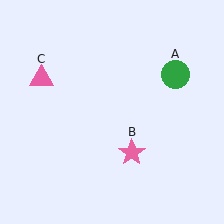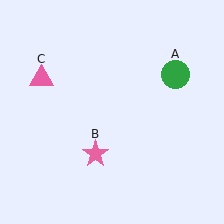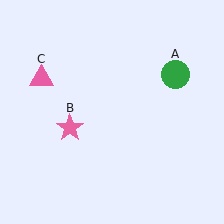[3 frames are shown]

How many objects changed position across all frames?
1 object changed position: pink star (object B).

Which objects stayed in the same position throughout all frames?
Green circle (object A) and pink triangle (object C) remained stationary.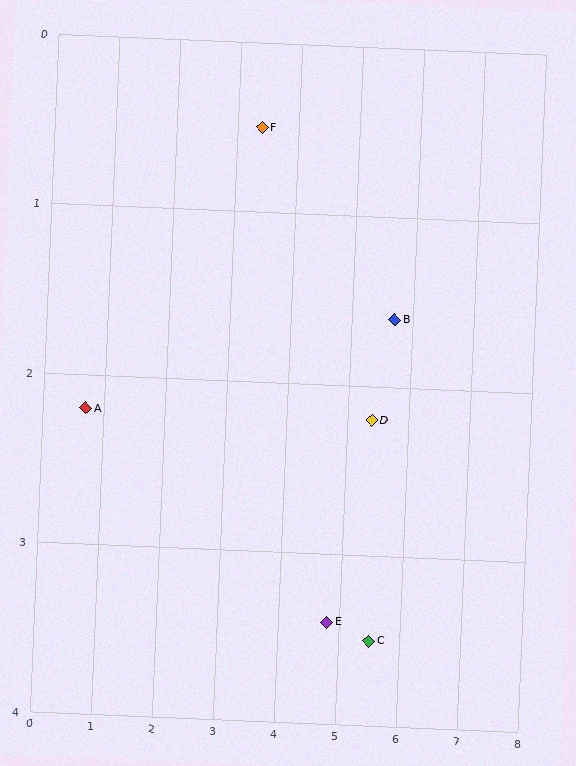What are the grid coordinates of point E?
Point E is at approximately (4.8, 3.4).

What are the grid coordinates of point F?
Point F is at approximately (3.4, 0.5).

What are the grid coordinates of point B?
Point B is at approximately (5.7, 1.6).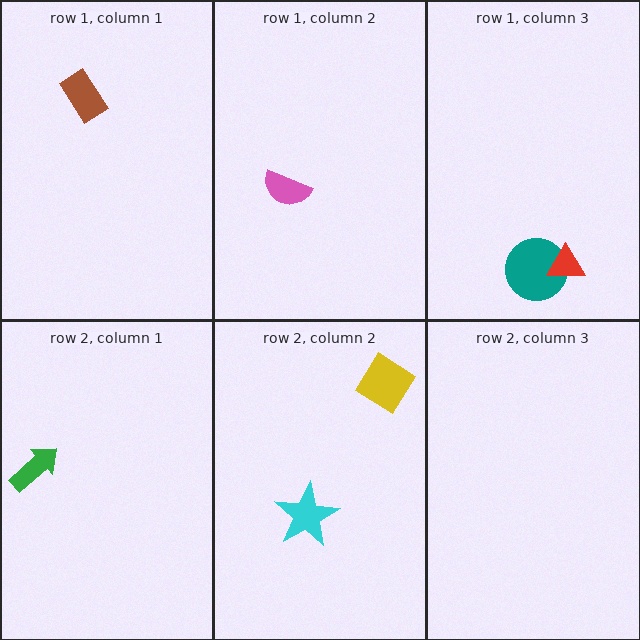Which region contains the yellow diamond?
The row 2, column 2 region.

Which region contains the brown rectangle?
The row 1, column 1 region.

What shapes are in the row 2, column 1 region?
The green arrow.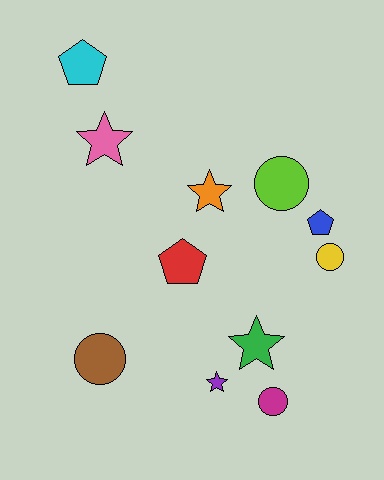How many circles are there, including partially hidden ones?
There are 4 circles.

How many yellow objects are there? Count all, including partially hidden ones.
There is 1 yellow object.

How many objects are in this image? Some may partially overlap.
There are 11 objects.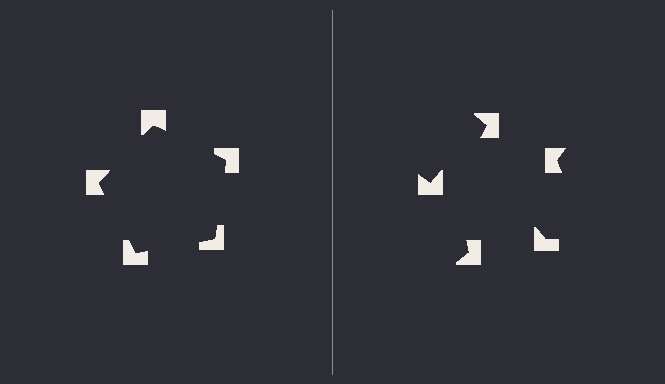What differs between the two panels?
The notched squares are positioned identically on both sides; only the wedge orientations differ. On the left they align to a pentagon; on the right they are misaligned.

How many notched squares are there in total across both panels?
10 — 5 on each side.